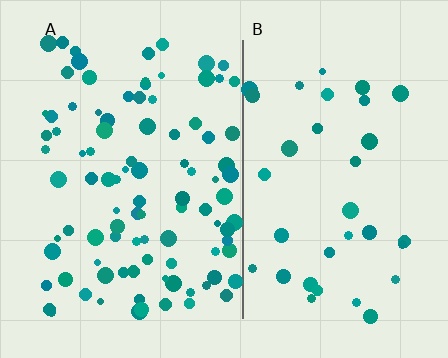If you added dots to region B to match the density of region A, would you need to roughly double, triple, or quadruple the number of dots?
Approximately triple.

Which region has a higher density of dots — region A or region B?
A (the left).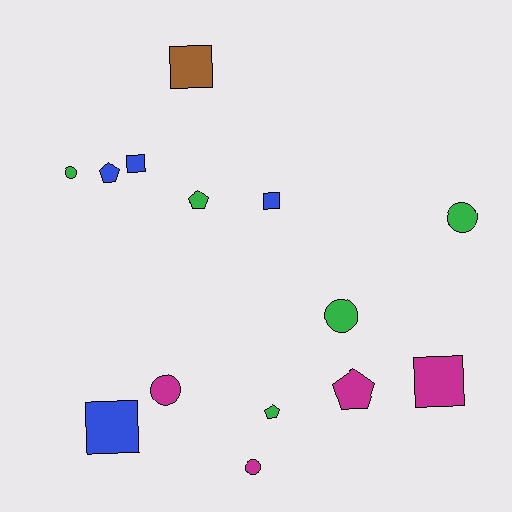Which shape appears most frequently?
Square, with 5 objects.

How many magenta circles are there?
There are 2 magenta circles.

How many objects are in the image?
There are 14 objects.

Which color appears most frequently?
Green, with 5 objects.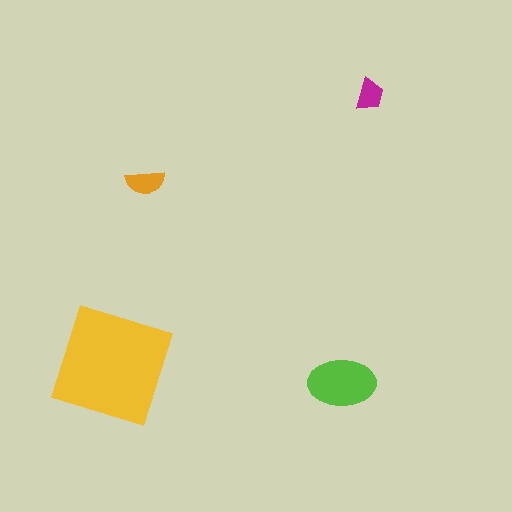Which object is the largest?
The yellow square.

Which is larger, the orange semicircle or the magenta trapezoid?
The orange semicircle.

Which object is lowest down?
The lime ellipse is bottommost.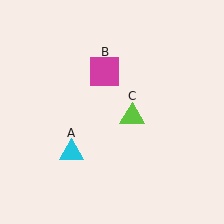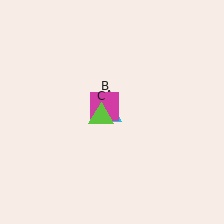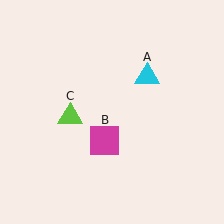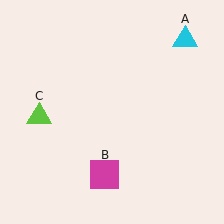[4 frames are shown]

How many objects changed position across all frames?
3 objects changed position: cyan triangle (object A), magenta square (object B), lime triangle (object C).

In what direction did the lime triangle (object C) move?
The lime triangle (object C) moved left.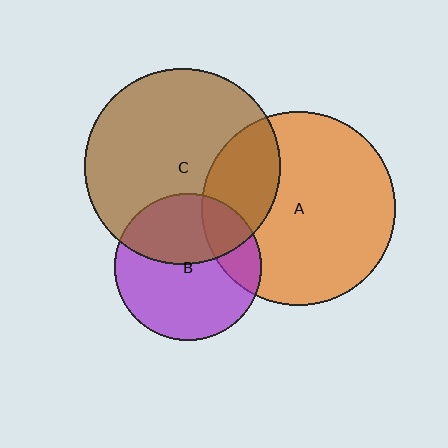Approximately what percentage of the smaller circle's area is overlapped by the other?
Approximately 20%.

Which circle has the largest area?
Circle C (brown).